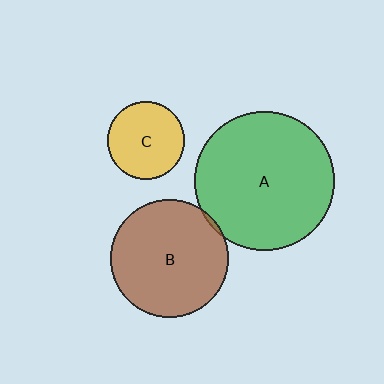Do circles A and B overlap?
Yes.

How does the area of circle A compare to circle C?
Approximately 3.2 times.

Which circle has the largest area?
Circle A (green).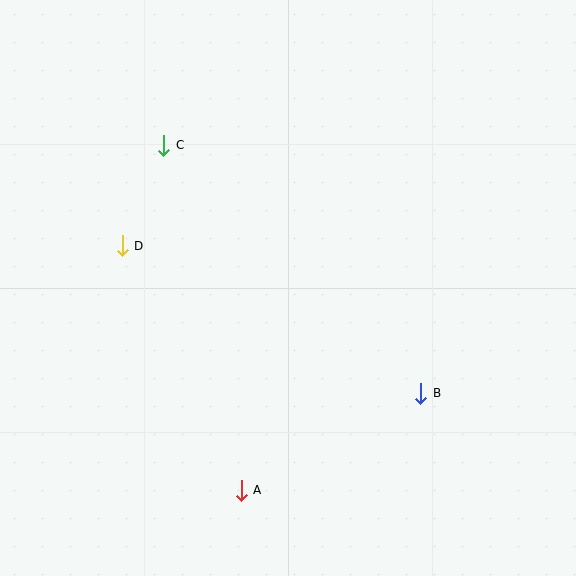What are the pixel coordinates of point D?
Point D is at (122, 246).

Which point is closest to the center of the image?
Point B at (421, 393) is closest to the center.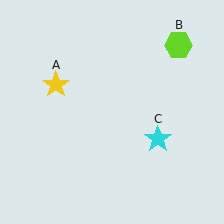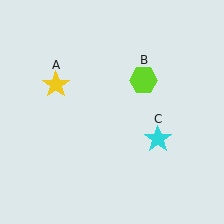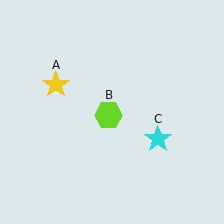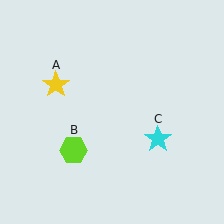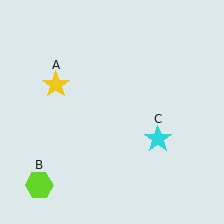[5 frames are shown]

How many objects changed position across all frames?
1 object changed position: lime hexagon (object B).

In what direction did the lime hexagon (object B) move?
The lime hexagon (object B) moved down and to the left.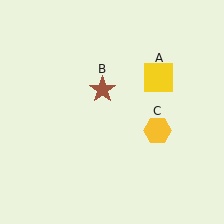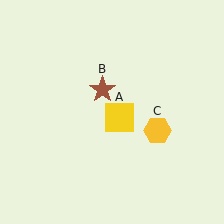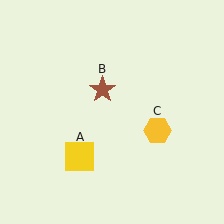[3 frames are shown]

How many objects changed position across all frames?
1 object changed position: yellow square (object A).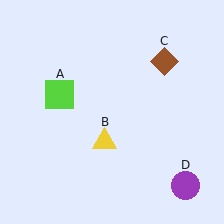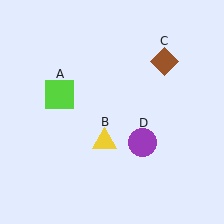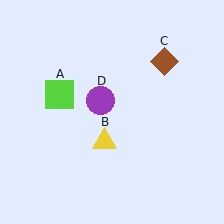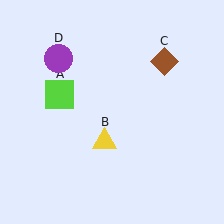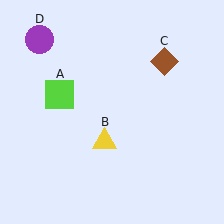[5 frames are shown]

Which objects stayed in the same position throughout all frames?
Lime square (object A) and yellow triangle (object B) and brown diamond (object C) remained stationary.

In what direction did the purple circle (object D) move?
The purple circle (object D) moved up and to the left.